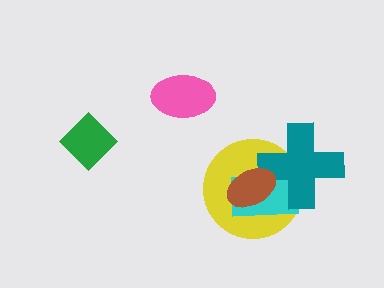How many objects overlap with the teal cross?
3 objects overlap with the teal cross.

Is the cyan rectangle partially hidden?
Yes, it is partially covered by another shape.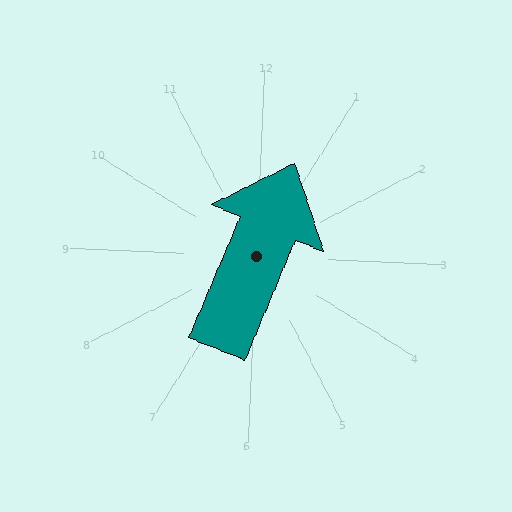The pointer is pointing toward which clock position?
Roughly 1 o'clock.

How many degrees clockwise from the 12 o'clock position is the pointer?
Approximately 20 degrees.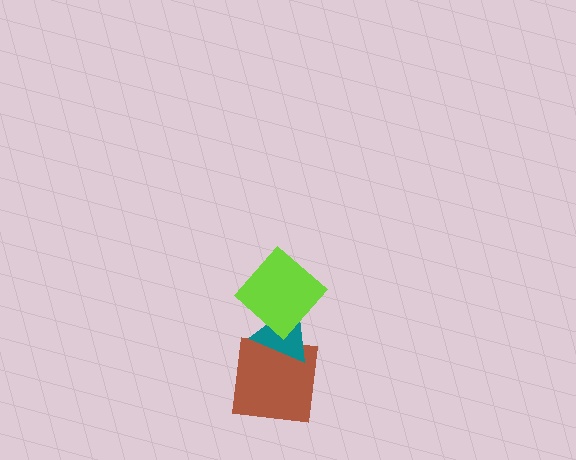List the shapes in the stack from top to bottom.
From top to bottom: the lime diamond, the teal triangle, the brown square.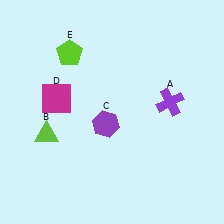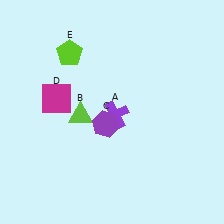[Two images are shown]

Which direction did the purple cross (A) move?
The purple cross (A) moved left.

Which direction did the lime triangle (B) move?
The lime triangle (B) moved right.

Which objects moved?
The objects that moved are: the purple cross (A), the lime triangle (B).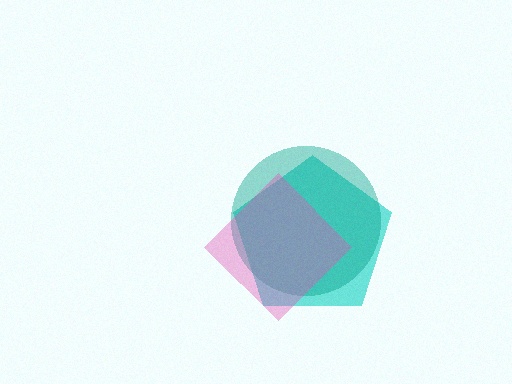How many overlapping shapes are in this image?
There are 3 overlapping shapes in the image.